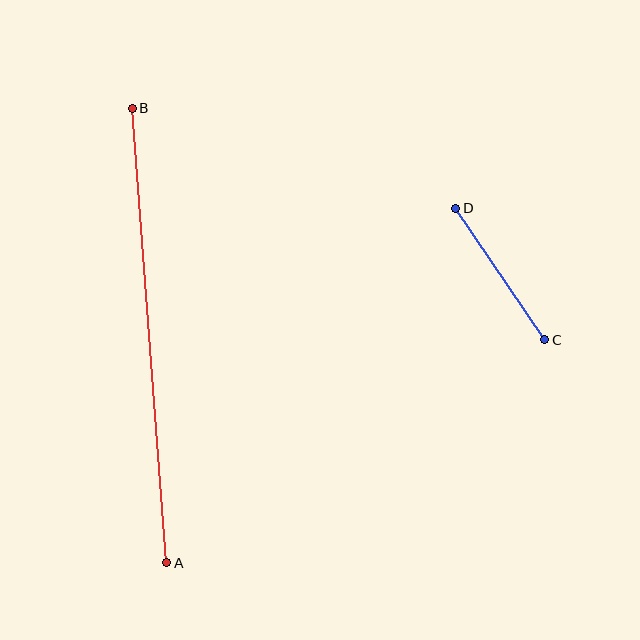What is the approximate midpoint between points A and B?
The midpoint is at approximately (149, 335) pixels.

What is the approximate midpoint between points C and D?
The midpoint is at approximately (500, 274) pixels.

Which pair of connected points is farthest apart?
Points A and B are farthest apart.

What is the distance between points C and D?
The distance is approximately 159 pixels.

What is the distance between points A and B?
The distance is approximately 456 pixels.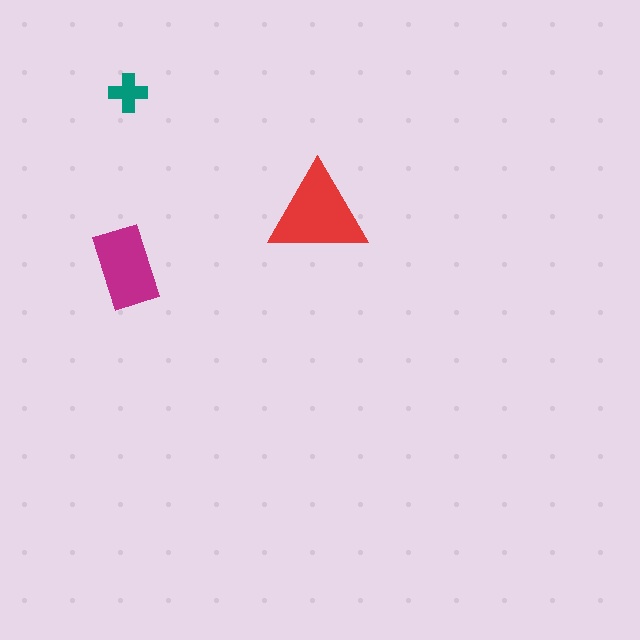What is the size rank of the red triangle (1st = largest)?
1st.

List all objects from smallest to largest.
The teal cross, the magenta rectangle, the red triangle.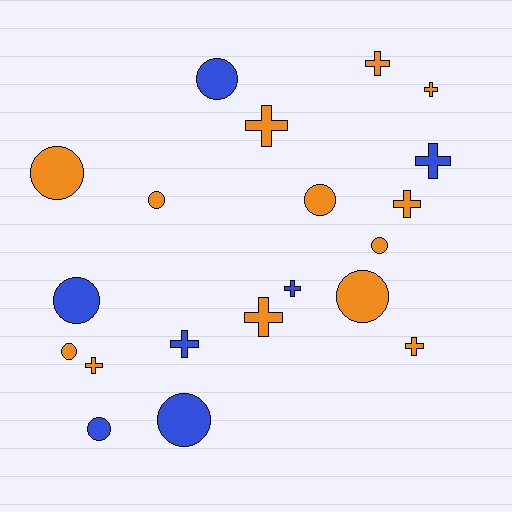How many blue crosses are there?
There are 3 blue crosses.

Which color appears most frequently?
Orange, with 13 objects.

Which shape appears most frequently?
Cross, with 10 objects.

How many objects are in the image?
There are 20 objects.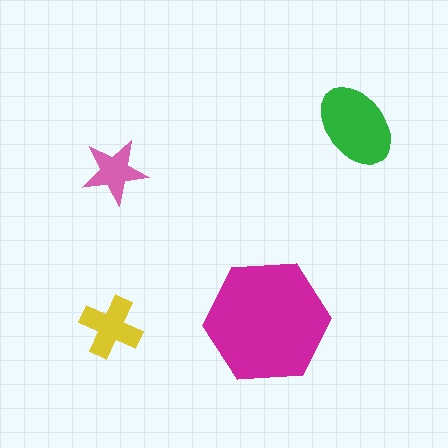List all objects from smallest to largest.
The pink star, the yellow cross, the green ellipse, the magenta hexagon.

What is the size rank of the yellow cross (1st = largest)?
3rd.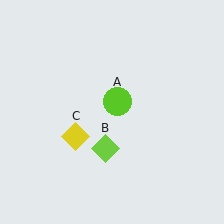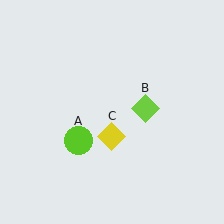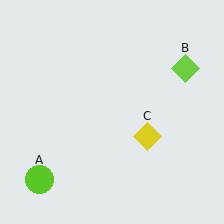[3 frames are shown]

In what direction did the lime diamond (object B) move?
The lime diamond (object B) moved up and to the right.